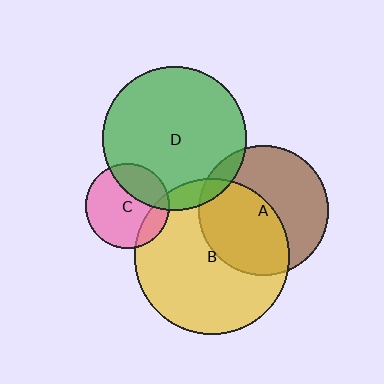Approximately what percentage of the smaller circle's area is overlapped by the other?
Approximately 10%.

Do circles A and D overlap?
Yes.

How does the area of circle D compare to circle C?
Approximately 2.9 times.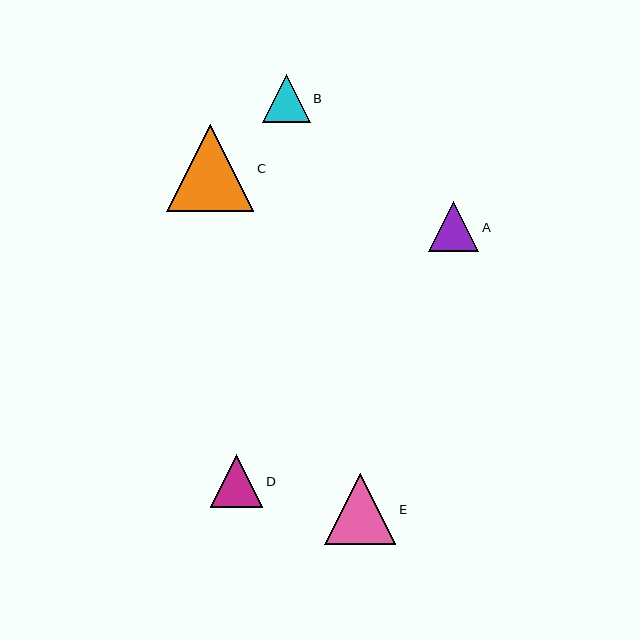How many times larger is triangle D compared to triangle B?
Triangle D is approximately 1.1 times the size of triangle B.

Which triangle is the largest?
Triangle C is the largest with a size of approximately 87 pixels.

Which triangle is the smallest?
Triangle B is the smallest with a size of approximately 47 pixels.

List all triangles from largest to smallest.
From largest to smallest: C, E, D, A, B.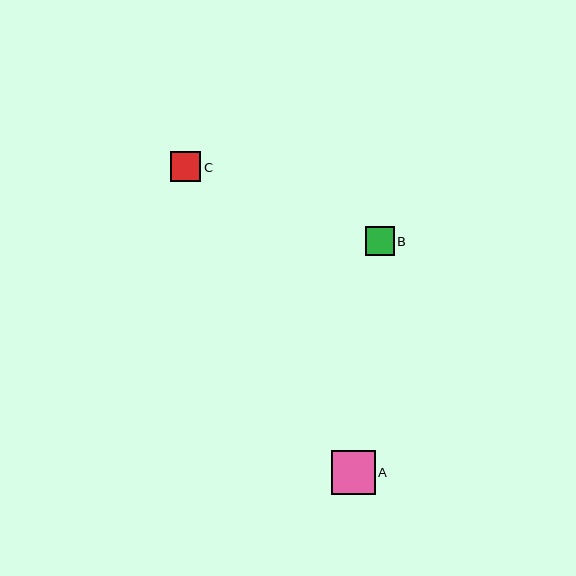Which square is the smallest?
Square B is the smallest with a size of approximately 29 pixels.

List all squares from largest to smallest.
From largest to smallest: A, C, B.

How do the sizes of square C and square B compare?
Square C and square B are approximately the same size.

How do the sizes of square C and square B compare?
Square C and square B are approximately the same size.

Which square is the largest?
Square A is the largest with a size of approximately 44 pixels.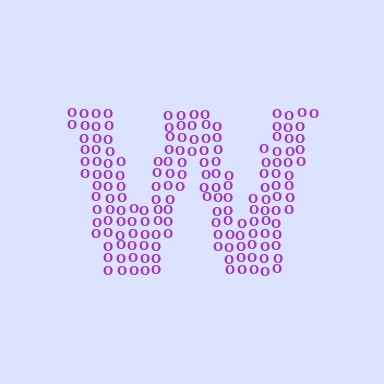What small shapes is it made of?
It is made of small letter O's.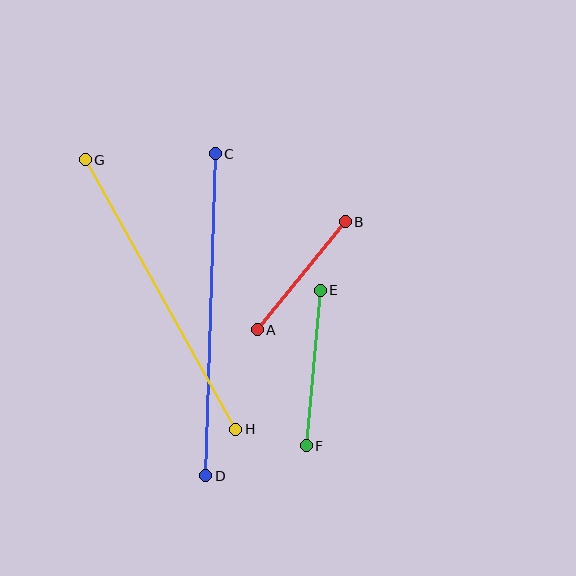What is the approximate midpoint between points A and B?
The midpoint is at approximately (301, 276) pixels.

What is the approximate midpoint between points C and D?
The midpoint is at approximately (211, 315) pixels.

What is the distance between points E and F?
The distance is approximately 156 pixels.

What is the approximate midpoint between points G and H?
The midpoint is at approximately (160, 295) pixels.